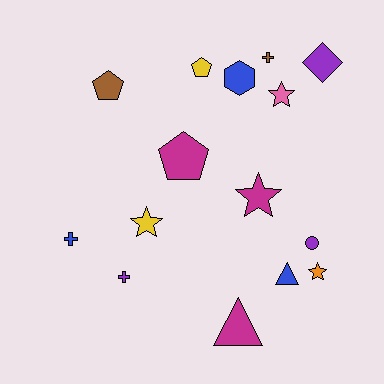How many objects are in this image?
There are 15 objects.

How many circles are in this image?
There is 1 circle.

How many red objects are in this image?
There are no red objects.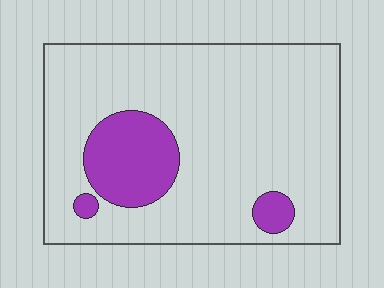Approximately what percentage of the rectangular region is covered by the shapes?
Approximately 15%.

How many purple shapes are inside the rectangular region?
3.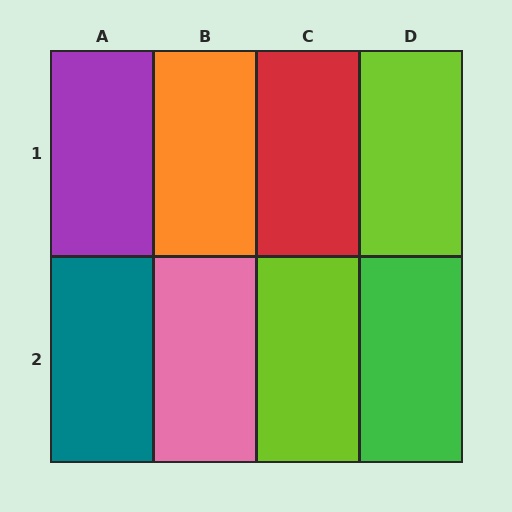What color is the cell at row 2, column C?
Lime.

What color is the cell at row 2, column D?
Green.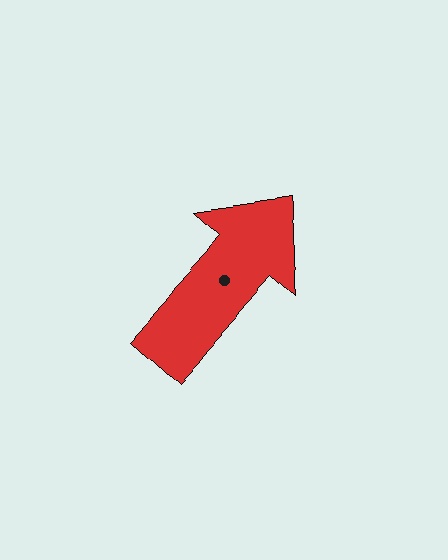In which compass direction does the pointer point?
Northeast.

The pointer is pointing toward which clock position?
Roughly 1 o'clock.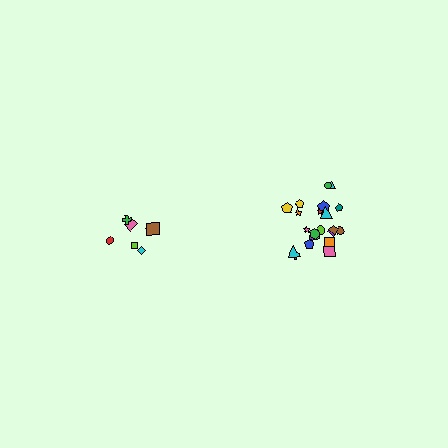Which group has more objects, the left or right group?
The right group.